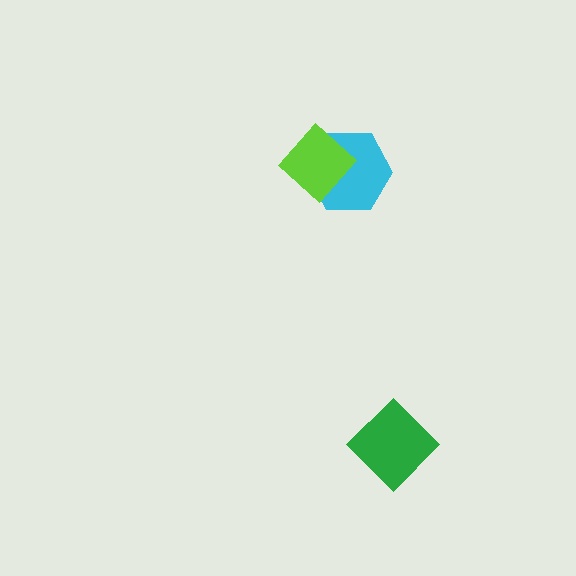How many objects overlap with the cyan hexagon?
1 object overlaps with the cyan hexagon.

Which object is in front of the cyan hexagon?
The lime diamond is in front of the cyan hexagon.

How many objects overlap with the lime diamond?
1 object overlaps with the lime diamond.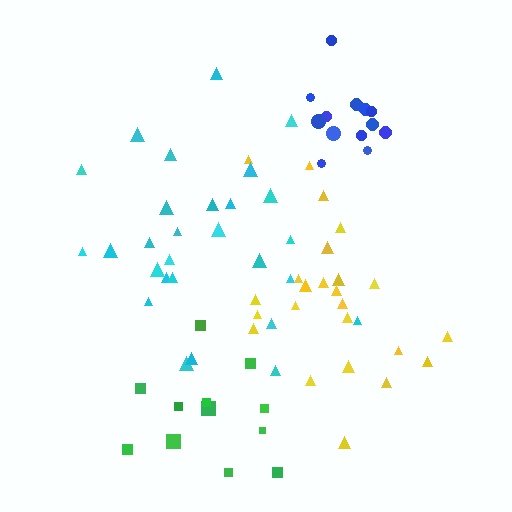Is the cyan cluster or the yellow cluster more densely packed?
Cyan.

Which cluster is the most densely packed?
Blue.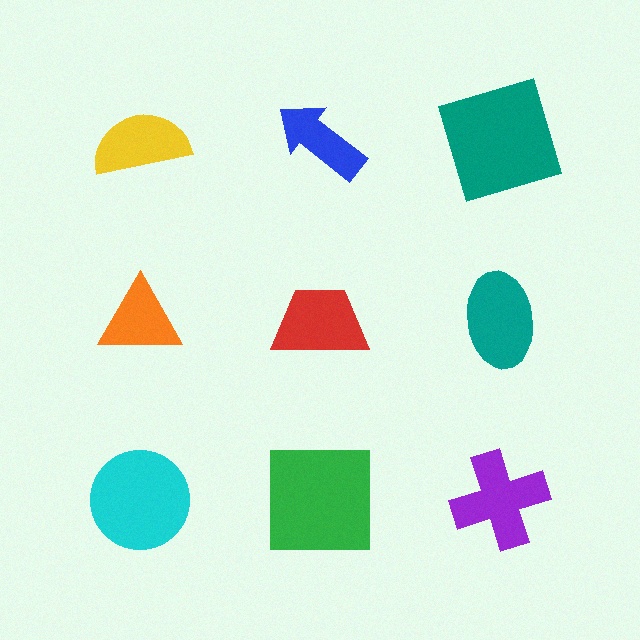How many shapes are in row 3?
3 shapes.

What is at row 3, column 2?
A green square.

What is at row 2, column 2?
A red trapezoid.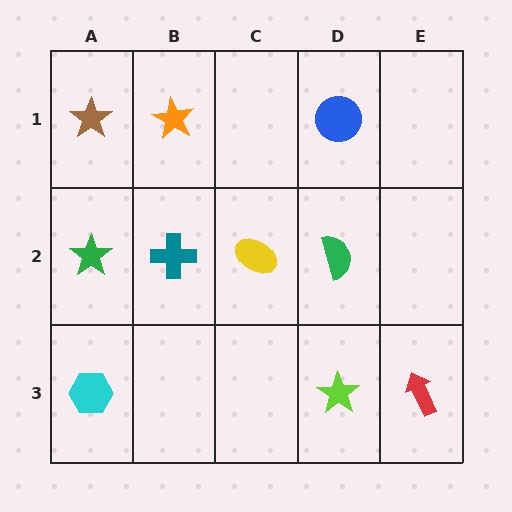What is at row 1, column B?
An orange star.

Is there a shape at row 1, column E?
No, that cell is empty.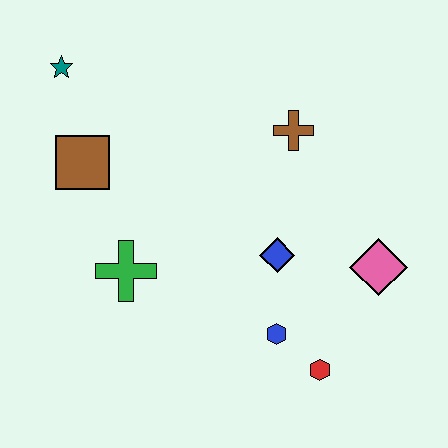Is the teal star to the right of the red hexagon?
No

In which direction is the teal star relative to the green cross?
The teal star is above the green cross.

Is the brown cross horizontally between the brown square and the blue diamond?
No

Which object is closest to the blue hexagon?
The red hexagon is closest to the blue hexagon.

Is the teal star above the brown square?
Yes